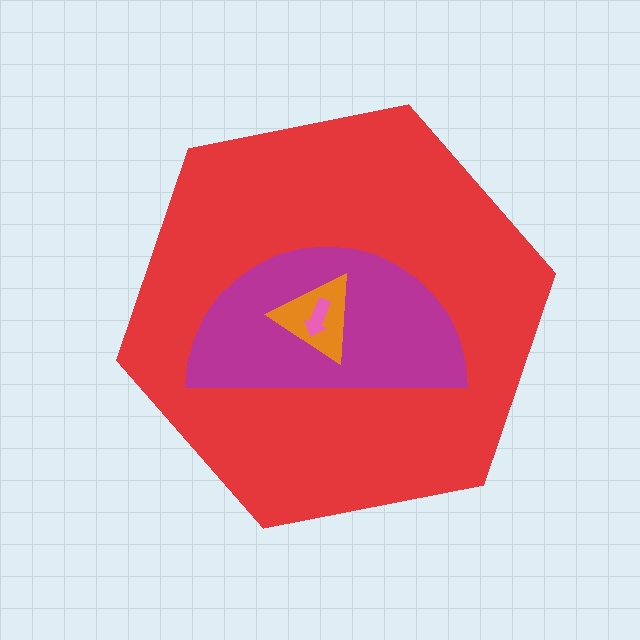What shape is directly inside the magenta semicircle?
The orange triangle.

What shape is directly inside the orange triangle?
The pink arrow.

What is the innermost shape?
The pink arrow.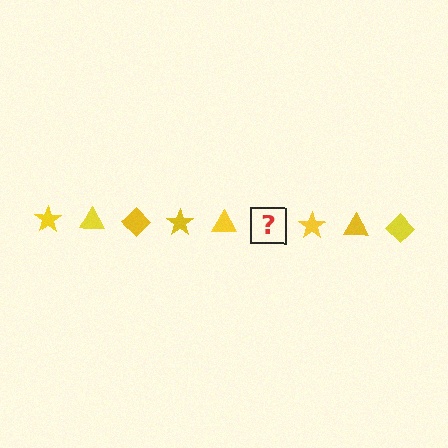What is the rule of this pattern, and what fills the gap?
The rule is that the pattern cycles through star, triangle, diamond shapes in yellow. The gap should be filled with a yellow diamond.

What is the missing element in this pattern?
The missing element is a yellow diamond.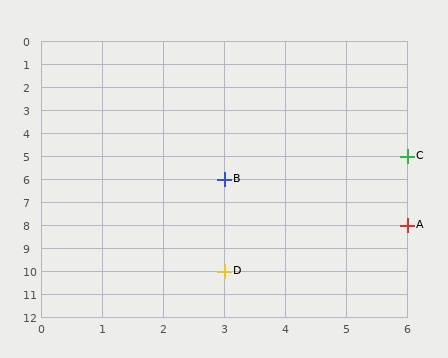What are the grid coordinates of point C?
Point C is at grid coordinates (6, 5).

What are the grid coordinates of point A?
Point A is at grid coordinates (6, 8).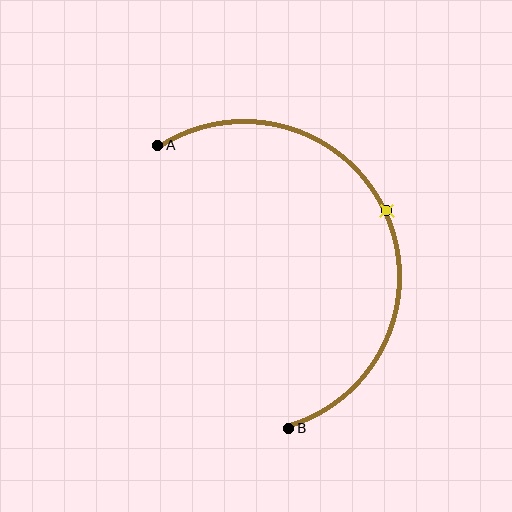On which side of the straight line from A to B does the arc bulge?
The arc bulges to the right of the straight line connecting A and B.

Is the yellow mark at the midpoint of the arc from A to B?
Yes. The yellow mark lies on the arc at equal arc-length from both A and B — it is the arc midpoint.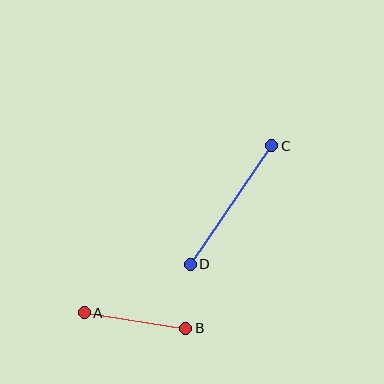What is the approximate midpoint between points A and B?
The midpoint is at approximately (135, 321) pixels.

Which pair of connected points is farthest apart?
Points C and D are farthest apart.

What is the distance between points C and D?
The distance is approximately 144 pixels.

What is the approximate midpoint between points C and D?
The midpoint is at approximately (231, 205) pixels.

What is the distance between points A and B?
The distance is approximately 102 pixels.